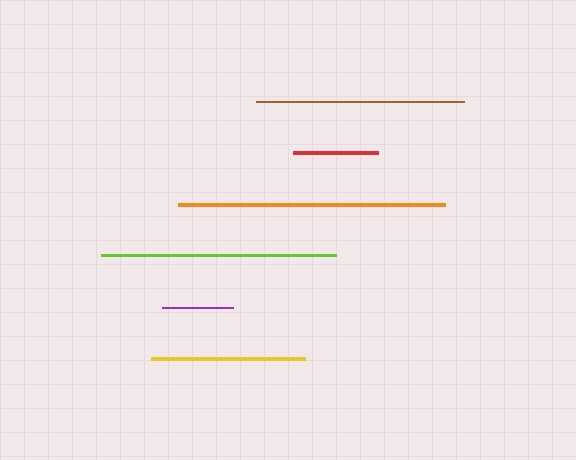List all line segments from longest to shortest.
From longest to shortest: orange, lime, brown, yellow, red, purple.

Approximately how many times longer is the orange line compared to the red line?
The orange line is approximately 3.1 times the length of the red line.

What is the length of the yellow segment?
The yellow segment is approximately 154 pixels long.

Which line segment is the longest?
The orange line is the longest at approximately 267 pixels.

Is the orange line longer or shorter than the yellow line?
The orange line is longer than the yellow line.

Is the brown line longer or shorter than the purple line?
The brown line is longer than the purple line.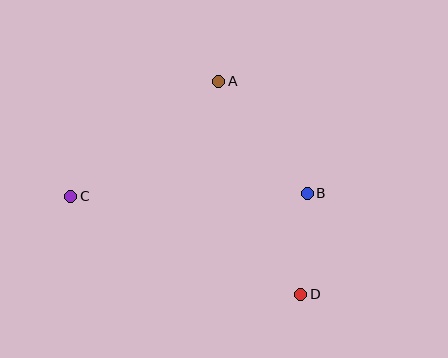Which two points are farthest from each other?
Points C and D are farthest from each other.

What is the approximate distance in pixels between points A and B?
The distance between A and B is approximately 143 pixels.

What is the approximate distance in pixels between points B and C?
The distance between B and C is approximately 237 pixels.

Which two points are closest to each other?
Points B and D are closest to each other.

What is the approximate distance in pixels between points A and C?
The distance between A and C is approximately 188 pixels.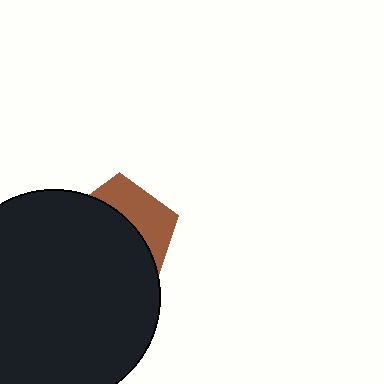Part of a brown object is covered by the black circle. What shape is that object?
It is a pentagon.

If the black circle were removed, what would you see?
You would see the complete brown pentagon.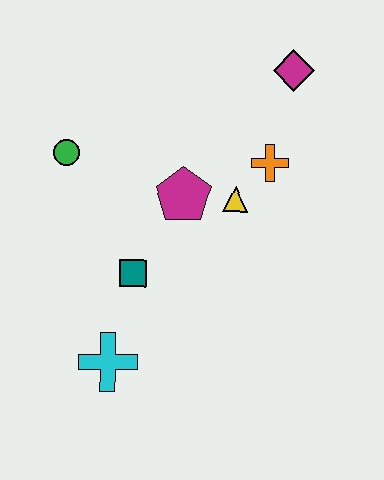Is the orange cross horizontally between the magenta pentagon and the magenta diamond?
Yes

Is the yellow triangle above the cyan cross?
Yes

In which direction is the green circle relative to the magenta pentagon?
The green circle is to the left of the magenta pentagon.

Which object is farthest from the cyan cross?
The magenta diamond is farthest from the cyan cross.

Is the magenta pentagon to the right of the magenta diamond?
No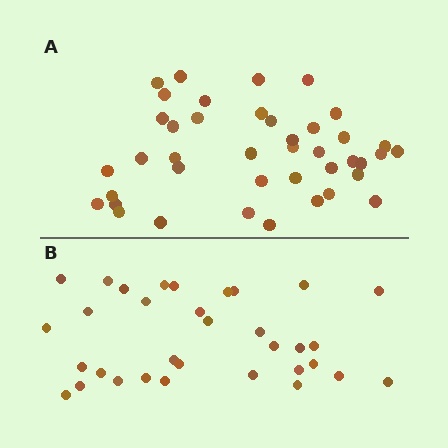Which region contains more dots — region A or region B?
Region A (the top region) has more dots.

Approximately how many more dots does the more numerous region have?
Region A has roughly 8 or so more dots than region B.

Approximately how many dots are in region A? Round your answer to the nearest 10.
About 40 dots. (The exact count is 41, which rounds to 40.)